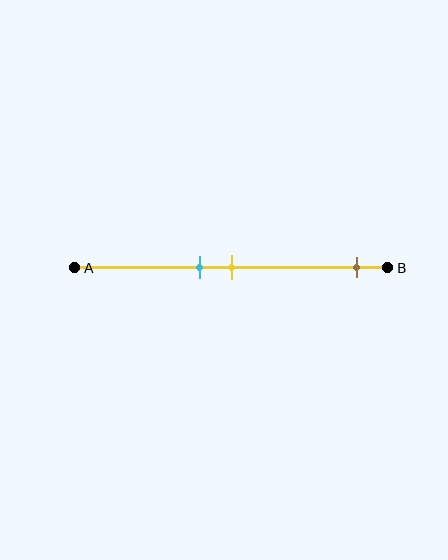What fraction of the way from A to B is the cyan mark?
The cyan mark is approximately 40% (0.4) of the way from A to B.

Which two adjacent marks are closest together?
The cyan and yellow marks are the closest adjacent pair.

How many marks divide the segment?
There are 3 marks dividing the segment.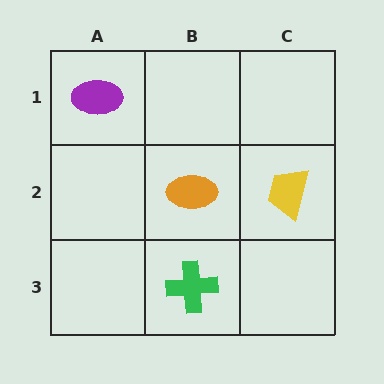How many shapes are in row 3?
1 shape.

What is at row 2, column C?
A yellow trapezoid.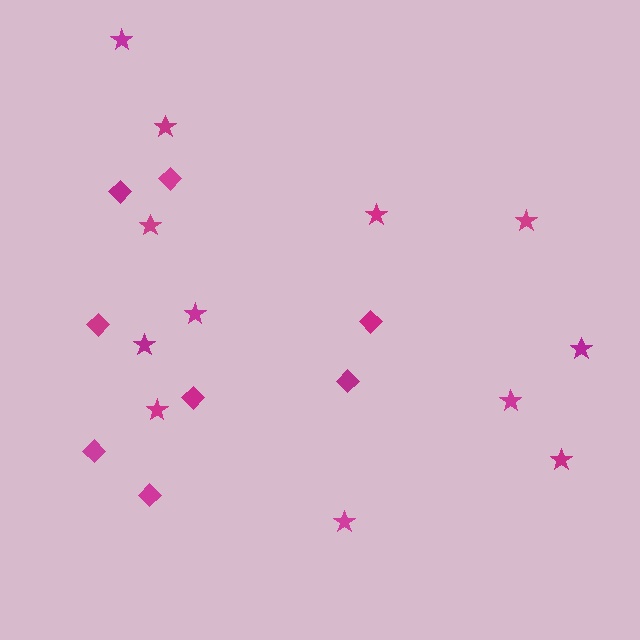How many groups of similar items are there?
There are 2 groups: one group of diamonds (8) and one group of stars (12).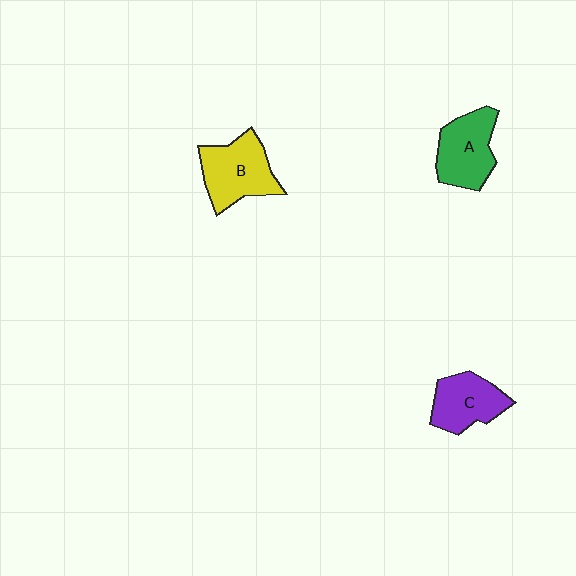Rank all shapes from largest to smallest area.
From largest to smallest: B (yellow), A (green), C (purple).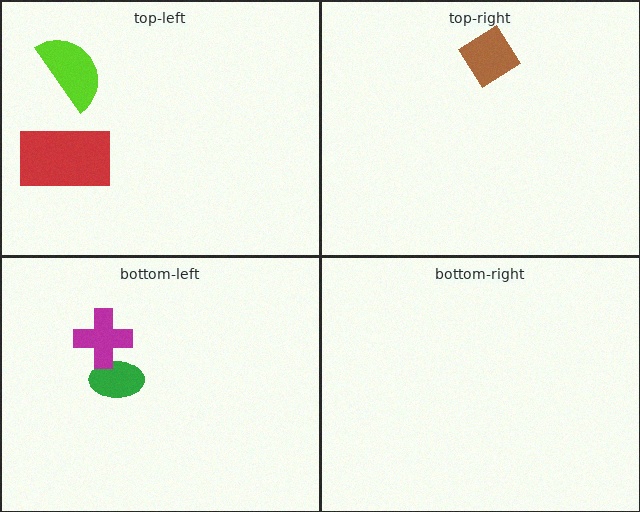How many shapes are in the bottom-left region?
2.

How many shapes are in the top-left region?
2.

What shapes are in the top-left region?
The red rectangle, the lime semicircle.